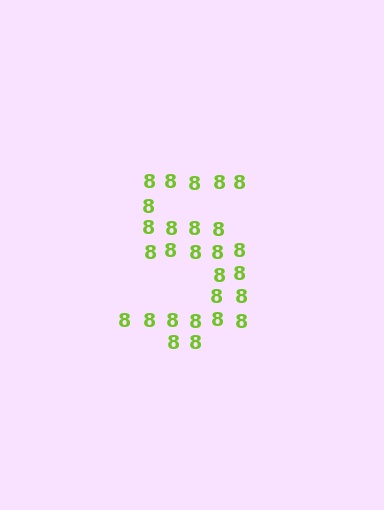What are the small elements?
The small elements are digit 8's.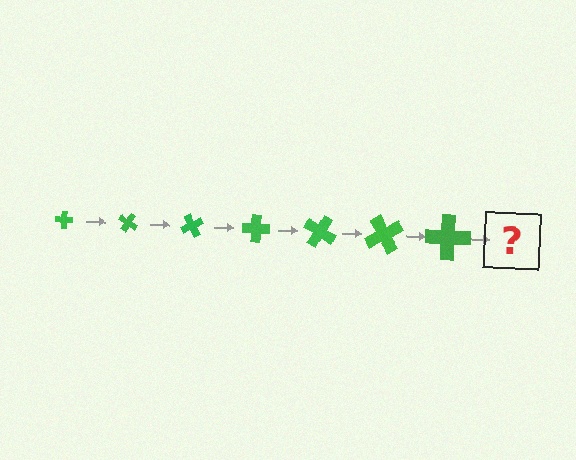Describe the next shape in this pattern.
It should be a cross, larger than the previous one and rotated 210 degrees from the start.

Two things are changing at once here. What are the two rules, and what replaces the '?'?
The two rules are that the cross grows larger each step and it rotates 30 degrees each step. The '?' should be a cross, larger than the previous one and rotated 210 degrees from the start.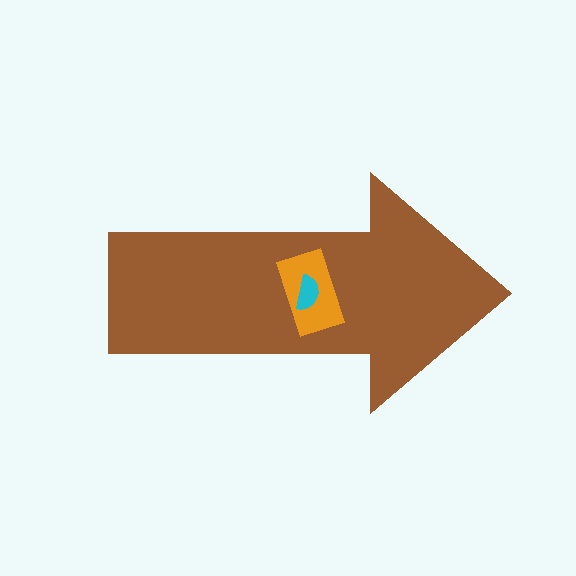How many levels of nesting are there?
3.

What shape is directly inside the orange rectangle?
The cyan semicircle.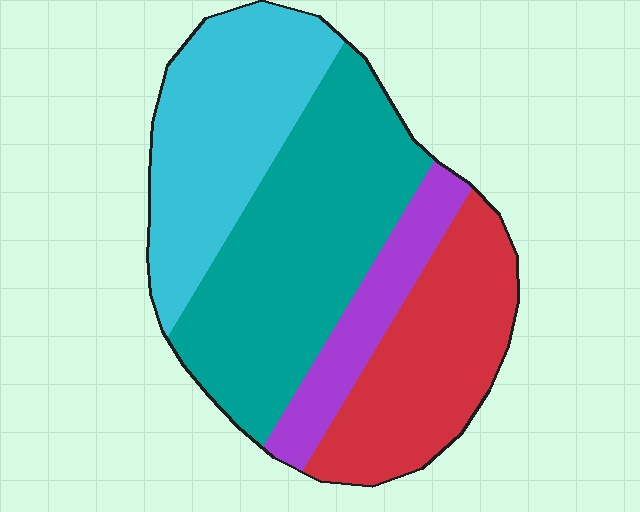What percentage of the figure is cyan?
Cyan takes up between a quarter and a half of the figure.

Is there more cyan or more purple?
Cyan.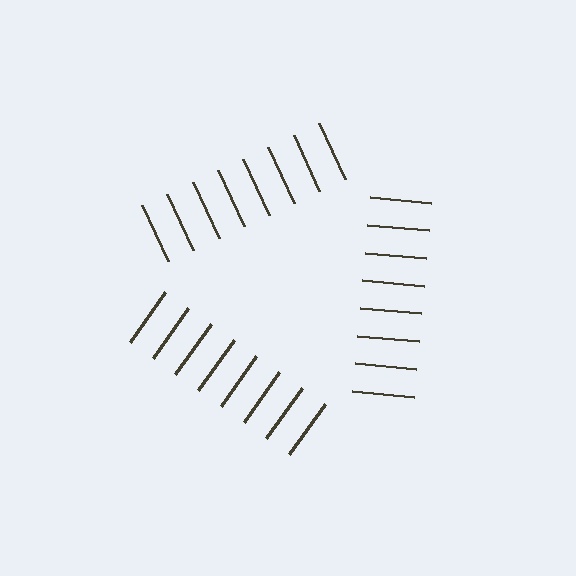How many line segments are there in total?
24 — 8 along each of the 3 edges.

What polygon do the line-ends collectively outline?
An illusory triangle — the line segments terminate on its edges but no continuous stroke is drawn.